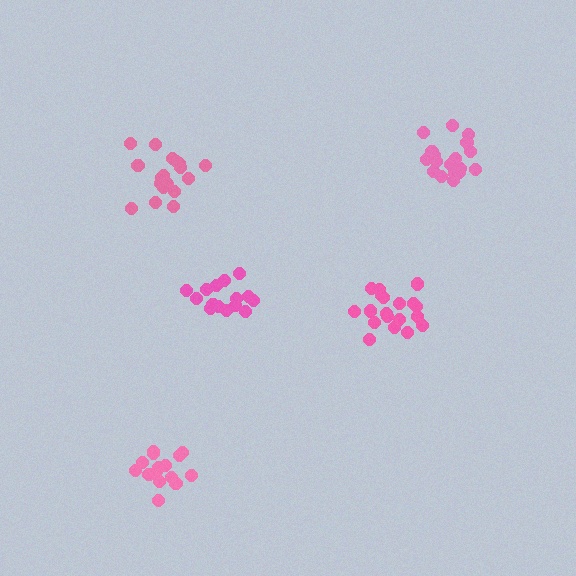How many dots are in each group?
Group 1: 15 dots, Group 2: 15 dots, Group 3: 18 dots, Group 4: 19 dots, Group 5: 18 dots (85 total).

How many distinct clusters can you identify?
There are 5 distinct clusters.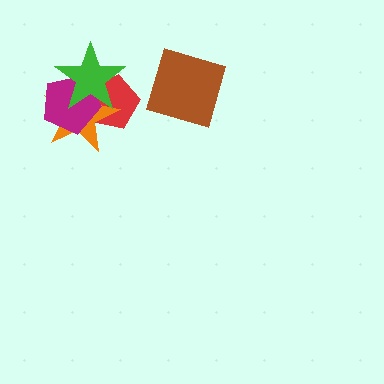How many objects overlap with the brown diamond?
0 objects overlap with the brown diamond.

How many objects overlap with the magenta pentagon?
3 objects overlap with the magenta pentagon.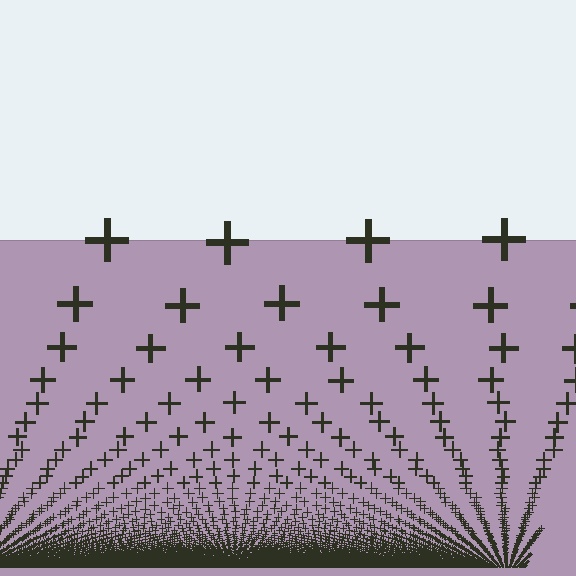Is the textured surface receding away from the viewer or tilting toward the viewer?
The surface appears to tilt toward the viewer. Texture elements get larger and sparser toward the top.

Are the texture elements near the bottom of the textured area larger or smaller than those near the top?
Smaller. The gradient is inverted — elements near the bottom are smaller and denser.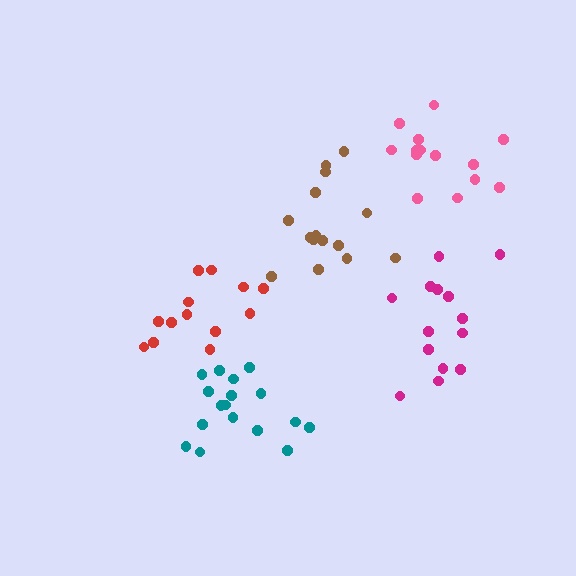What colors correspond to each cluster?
The clusters are colored: brown, magenta, teal, red, pink.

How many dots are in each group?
Group 1: 15 dots, Group 2: 14 dots, Group 3: 17 dots, Group 4: 13 dots, Group 5: 14 dots (73 total).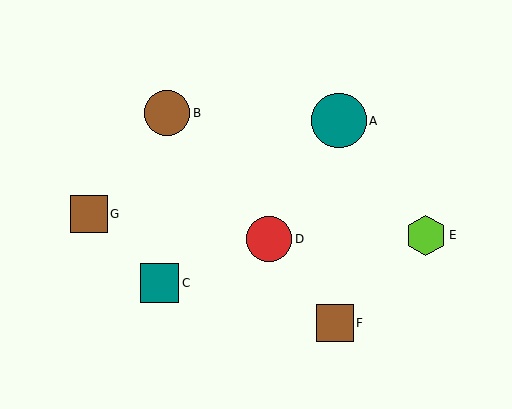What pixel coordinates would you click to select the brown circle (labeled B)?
Click at (167, 113) to select the brown circle B.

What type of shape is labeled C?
Shape C is a teal square.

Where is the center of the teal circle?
The center of the teal circle is at (339, 121).